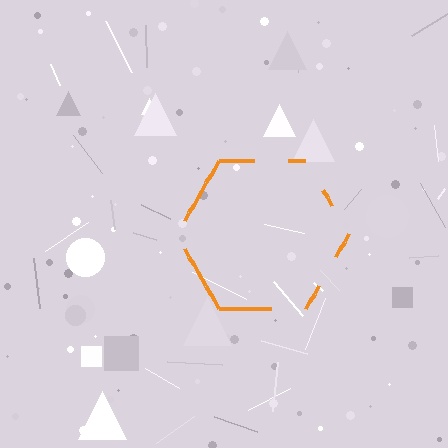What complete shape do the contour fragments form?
The contour fragments form a hexagon.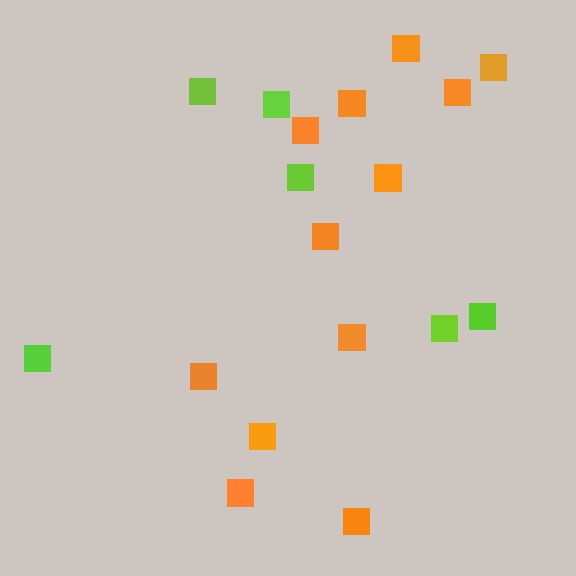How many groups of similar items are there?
There are 2 groups: one group of orange squares (12) and one group of lime squares (6).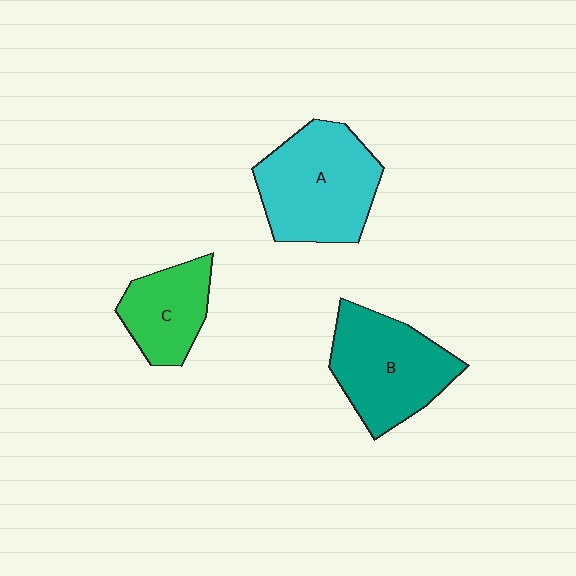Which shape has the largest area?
Shape A (cyan).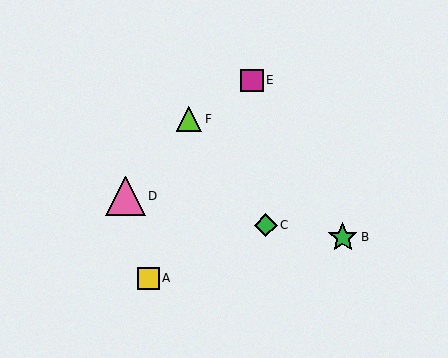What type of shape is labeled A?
Shape A is a yellow square.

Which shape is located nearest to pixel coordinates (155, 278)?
The yellow square (labeled A) at (148, 278) is nearest to that location.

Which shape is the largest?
The pink triangle (labeled D) is the largest.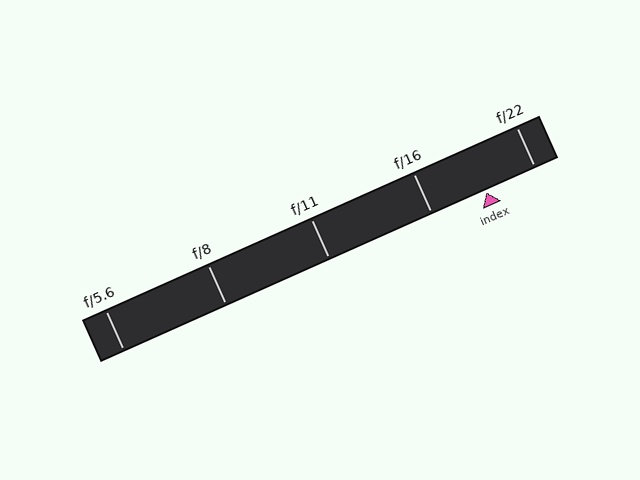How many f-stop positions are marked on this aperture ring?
There are 5 f-stop positions marked.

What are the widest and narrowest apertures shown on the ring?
The widest aperture shown is f/5.6 and the narrowest is f/22.